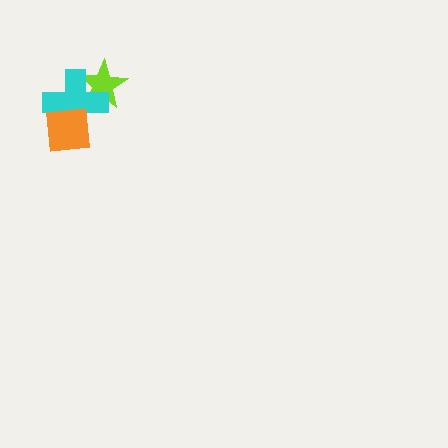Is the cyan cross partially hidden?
Yes, it is partially covered by another shape.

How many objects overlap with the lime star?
1 object overlaps with the lime star.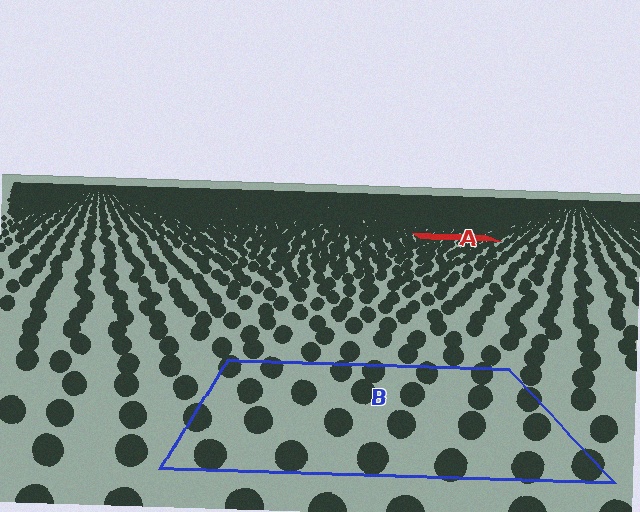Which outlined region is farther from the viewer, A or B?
Region A is farther from the viewer — the texture elements inside it appear smaller and more densely packed.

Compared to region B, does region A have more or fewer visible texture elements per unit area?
Region A has more texture elements per unit area — they are packed more densely because it is farther away.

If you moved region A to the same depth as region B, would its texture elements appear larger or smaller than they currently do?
They would appear larger. At a closer depth, the same texture elements are projected at a bigger on-screen size.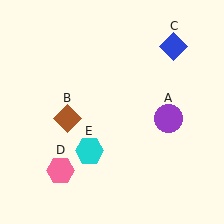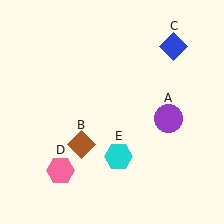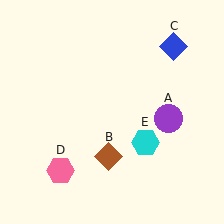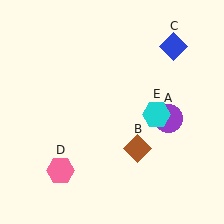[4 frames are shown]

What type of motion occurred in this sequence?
The brown diamond (object B), cyan hexagon (object E) rotated counterclockwise around the center of the scene.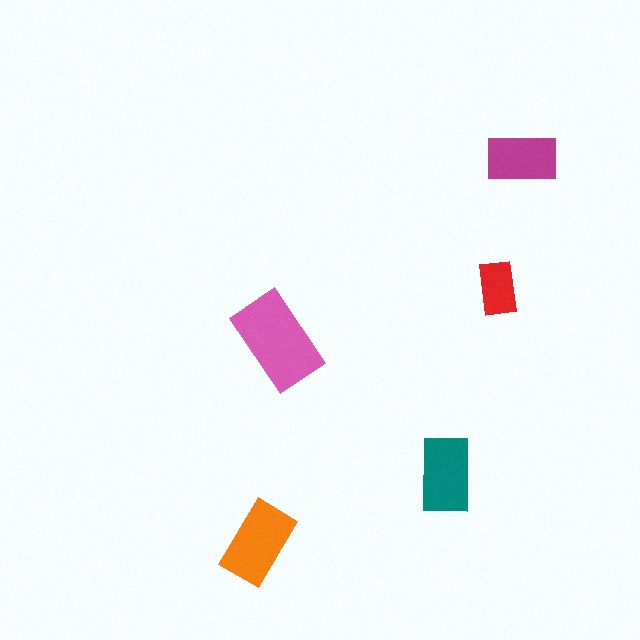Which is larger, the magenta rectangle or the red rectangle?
The magenta one.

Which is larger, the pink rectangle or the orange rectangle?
The pink one.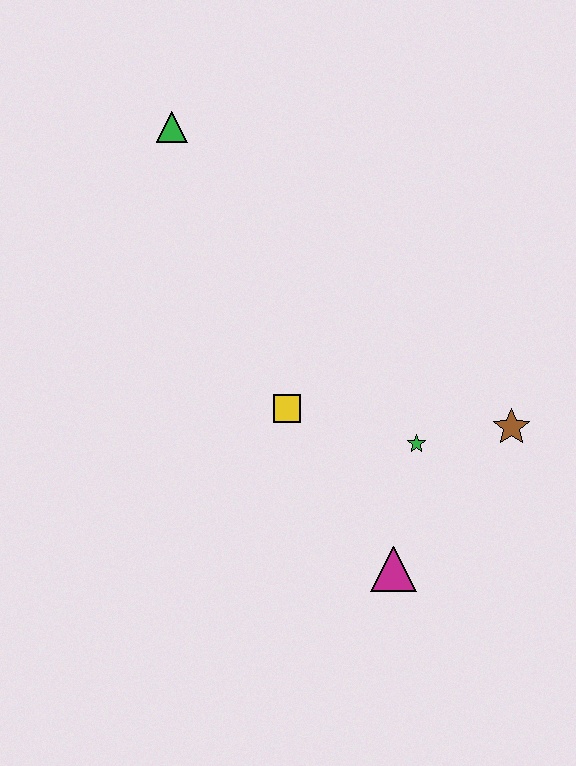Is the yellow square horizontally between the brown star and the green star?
No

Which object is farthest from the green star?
The green triangle is farthest from the green star.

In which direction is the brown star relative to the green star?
The brown star is to the right of the green star.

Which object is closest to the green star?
The brown star is closest to the green star.